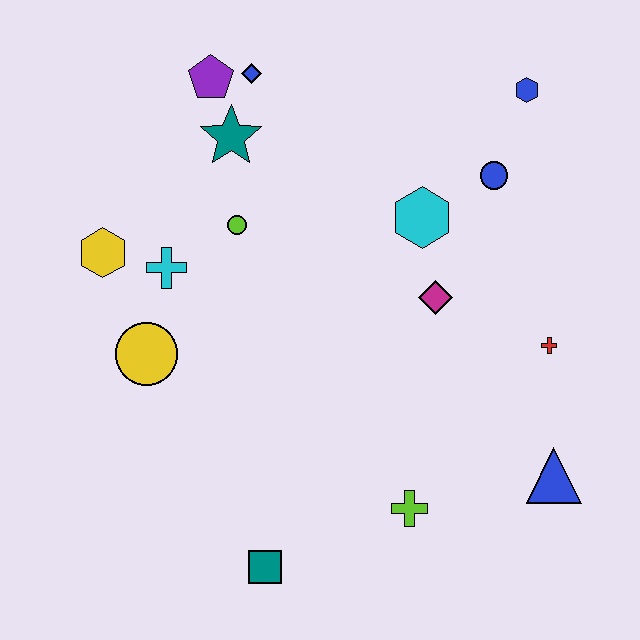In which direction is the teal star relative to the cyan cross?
The teal star is above the cyan cross.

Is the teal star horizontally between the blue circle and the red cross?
No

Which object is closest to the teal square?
The lime cross is closest to the teal square.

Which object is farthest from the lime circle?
The blue triangle is farthest from the lime circle.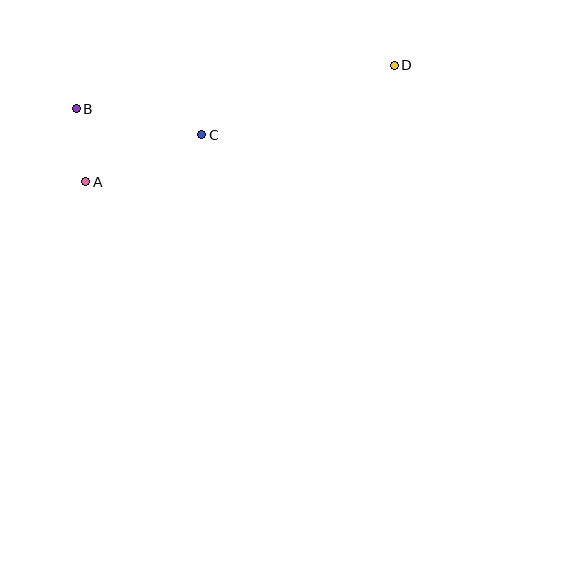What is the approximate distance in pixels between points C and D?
The distance between C and D is approximately 205 pixels.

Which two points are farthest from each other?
Points A and D are farthest from each other.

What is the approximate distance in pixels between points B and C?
The distance between B and C is approximately 128 pixels.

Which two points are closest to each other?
Points A and B are closest to each other.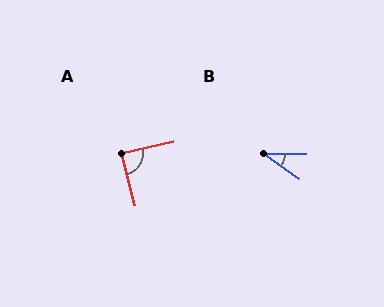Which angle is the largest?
A, at approximately 88 degrees.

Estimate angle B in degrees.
Approximately 35 degrees.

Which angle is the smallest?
B, at approximately 35 degrees.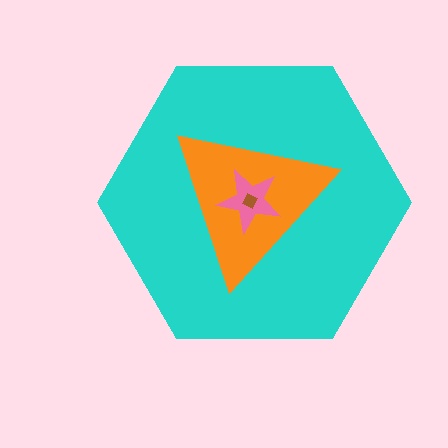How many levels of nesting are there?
4.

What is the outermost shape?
The cyan hexagon.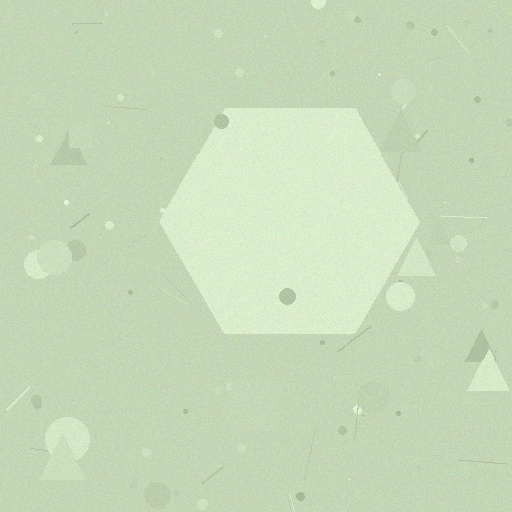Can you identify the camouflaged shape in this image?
The camouflaged shape is a hexagon.